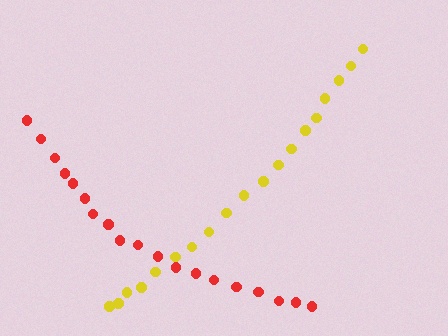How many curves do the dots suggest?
There are 2 distinct paths.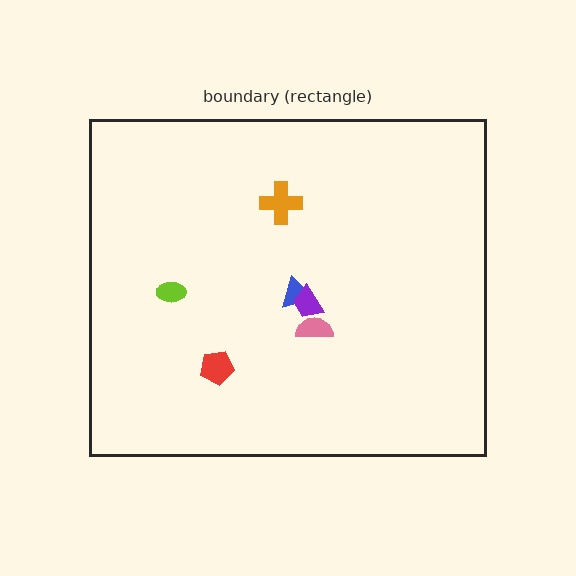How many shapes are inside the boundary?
6 inside, 0 outside.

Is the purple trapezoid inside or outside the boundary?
Inside.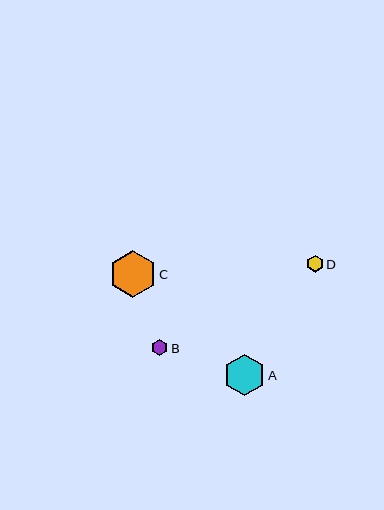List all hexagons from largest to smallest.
From largest to smallest: C, A, D, B.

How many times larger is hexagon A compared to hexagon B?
Hexagon A is approximately 2.6 times the size of hexagon B.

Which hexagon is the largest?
Hexagon C is the largest with a size of approximately 47 pixels.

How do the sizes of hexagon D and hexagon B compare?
Hexagon D and hexagon B are approximately the same size.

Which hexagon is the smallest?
Hexagon B is the smallest with a size of approximately 16 pixels.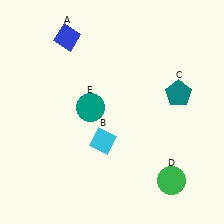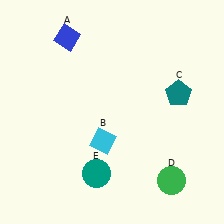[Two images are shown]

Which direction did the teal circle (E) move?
The teal circle (E) moved down.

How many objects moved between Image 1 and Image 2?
1 object moved between the two images.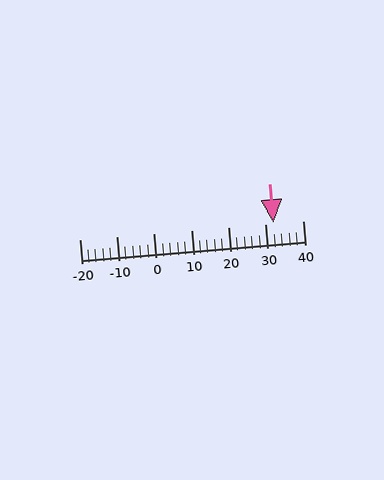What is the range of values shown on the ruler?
The ruler shows values from -20 to 40.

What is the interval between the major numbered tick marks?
The major tick marks are spaced 10 units apart.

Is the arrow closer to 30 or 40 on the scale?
The arrow is closer to 30.